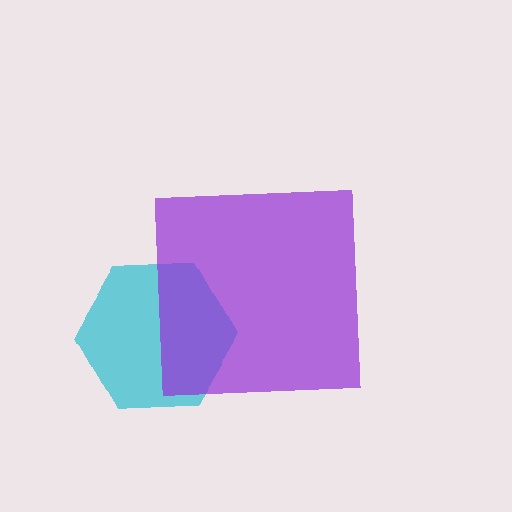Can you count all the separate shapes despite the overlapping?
Yes, there are 2 separate shapes.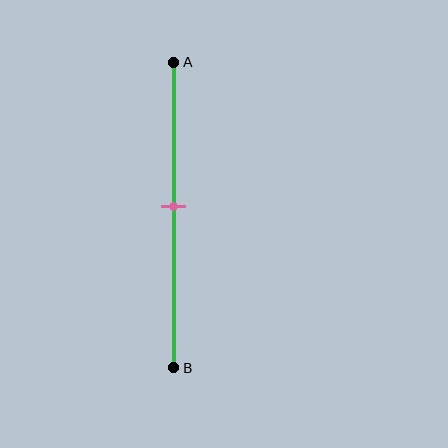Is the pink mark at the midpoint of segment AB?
Yes, the mark is approximately at the midpoint.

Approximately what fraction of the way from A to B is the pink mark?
The pink mark is approximately 45% of the way from A to B.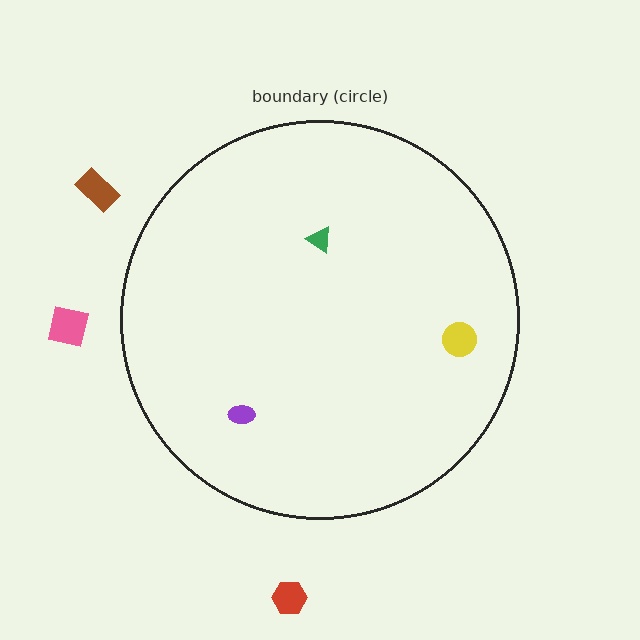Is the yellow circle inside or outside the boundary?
Inside.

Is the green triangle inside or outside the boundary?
Inside.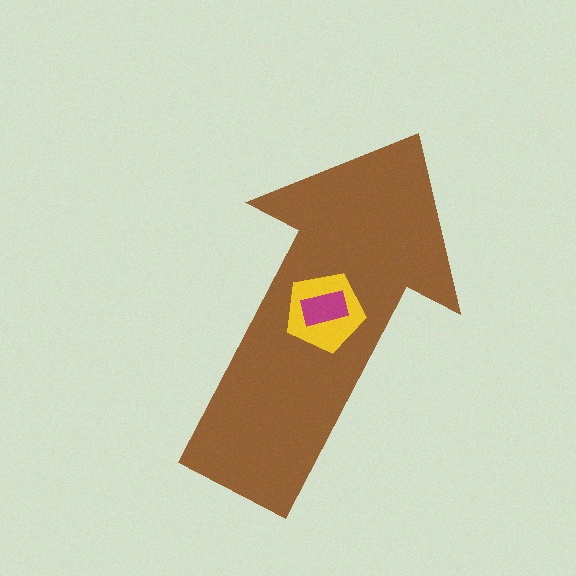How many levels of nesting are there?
3.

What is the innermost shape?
The magenta rectangle.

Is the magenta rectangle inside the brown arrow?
Yes.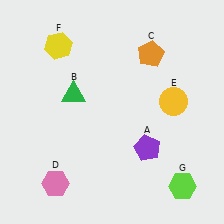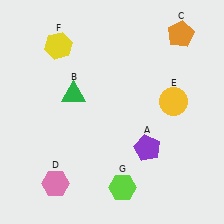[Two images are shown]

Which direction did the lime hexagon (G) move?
The lime hexagon (G) moved left.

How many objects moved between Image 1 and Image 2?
2 objects moved between the two images.